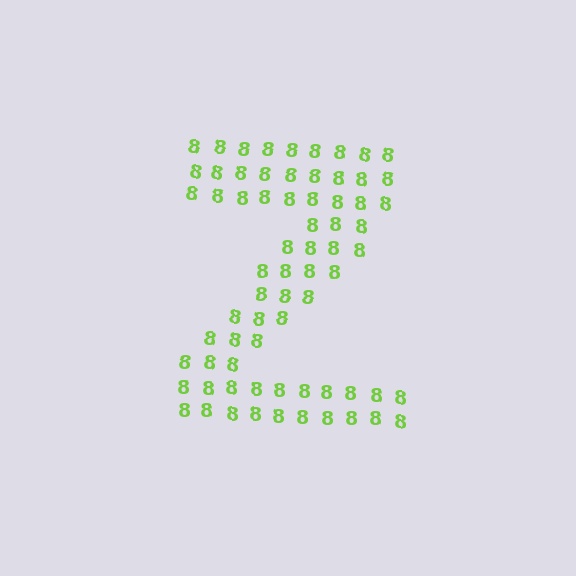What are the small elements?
The small elements are digit 8's.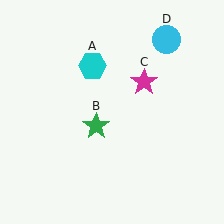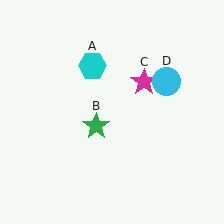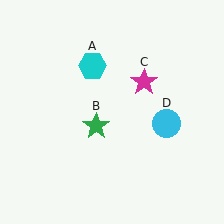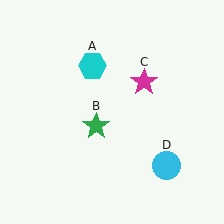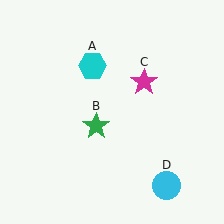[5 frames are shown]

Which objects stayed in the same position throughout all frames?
Cyan hexagon (object A) and green star (object B) and magenta star (object C) remained stationary.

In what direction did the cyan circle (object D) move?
The cyan circle (object D) moved down.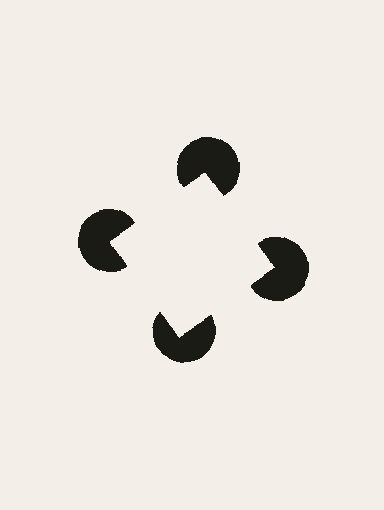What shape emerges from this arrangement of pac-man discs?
An illusory square — its edges are inferred from the aligned wedge cuts in the pac-man discs, not physically drawn.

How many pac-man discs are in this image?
There are 4 — one at each vertex of the illusory square.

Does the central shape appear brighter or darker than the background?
It typically appears slightly brighter than the background, even though no actual brightness change is drawn.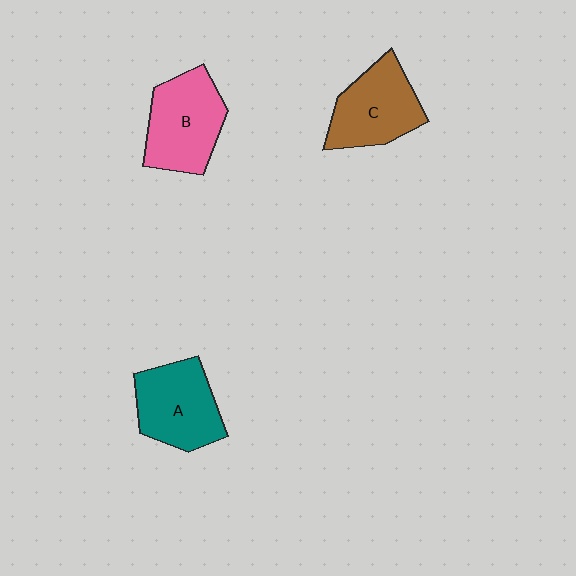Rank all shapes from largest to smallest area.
From largest to smallest: B (pink), A (teal), C (brown).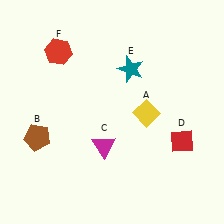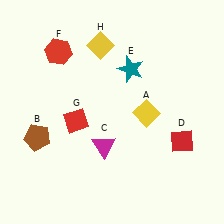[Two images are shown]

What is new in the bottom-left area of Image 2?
A red diamond (G) was added in the bottom-left area of Image 2.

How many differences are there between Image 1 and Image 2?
There are 2 differences between the two images.